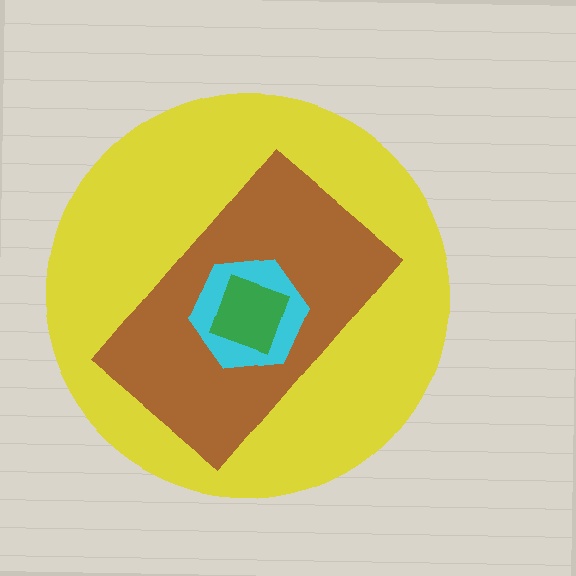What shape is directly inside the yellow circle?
The brown rectangle.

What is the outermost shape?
The yellow circle.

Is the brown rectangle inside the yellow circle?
Yes.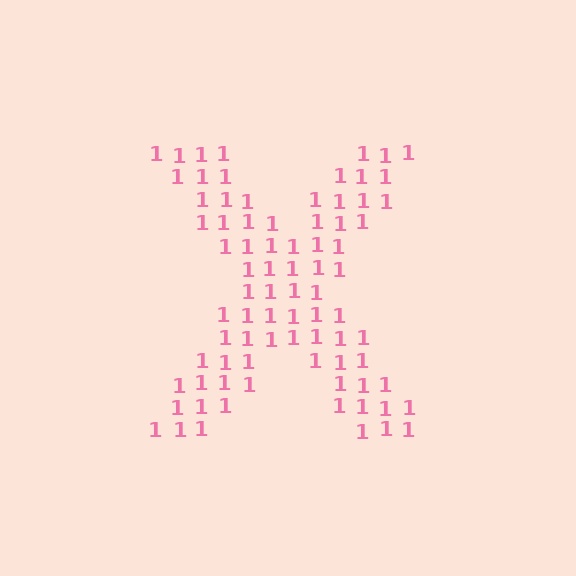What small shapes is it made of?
It is made of small digit 1's.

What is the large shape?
The large shape is the letter X.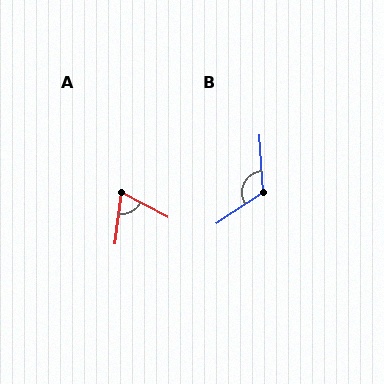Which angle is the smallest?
A, at approximately 69 degrees.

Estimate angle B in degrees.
Approximately 120 degrees.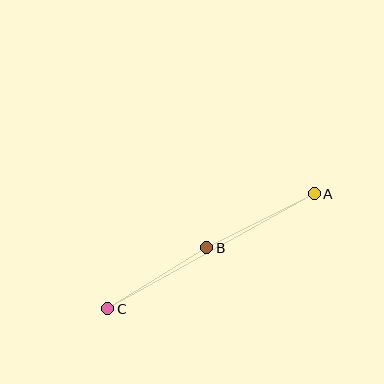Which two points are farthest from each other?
Points A and C are farthest from each other.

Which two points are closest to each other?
Points B and C are closest to each other.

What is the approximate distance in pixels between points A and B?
The distance between A and B is approximately 121 pixels.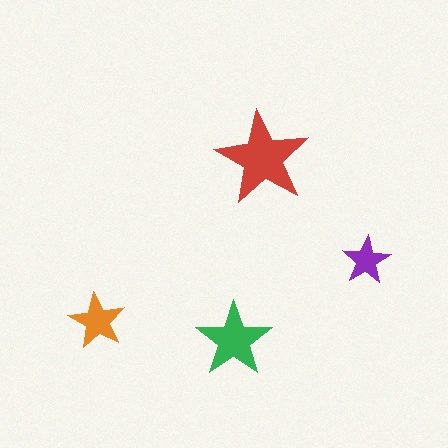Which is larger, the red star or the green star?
The red one.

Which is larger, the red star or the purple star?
The red one.